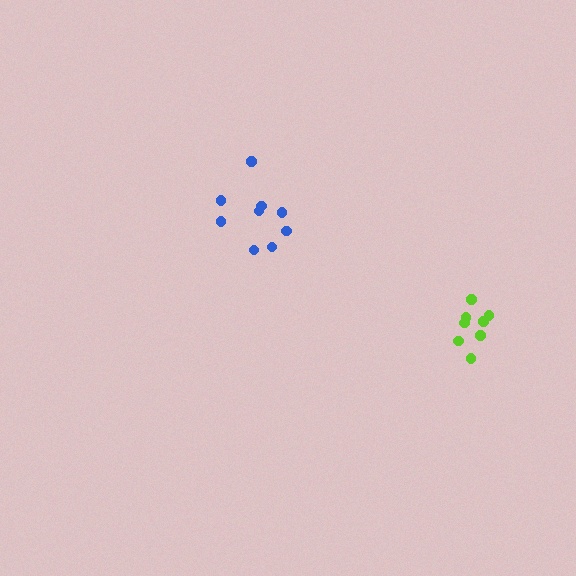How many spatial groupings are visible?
There are 2 spatial groupings.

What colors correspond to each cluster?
The clusters are colored: blue, lime.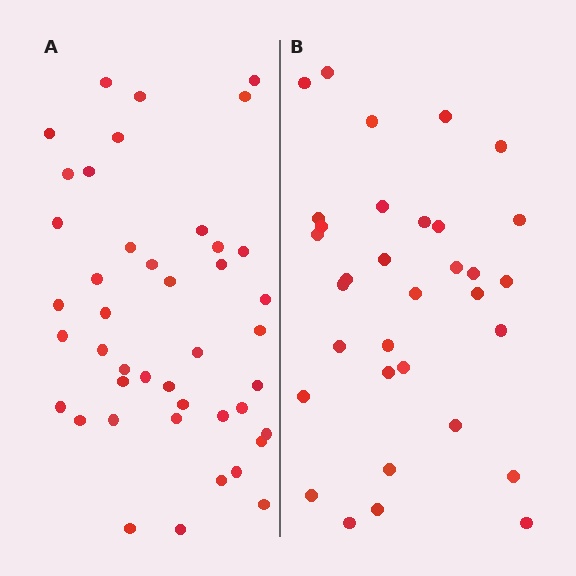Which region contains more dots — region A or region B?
Region A (the left region) has more dots.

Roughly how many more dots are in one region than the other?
Region A has roughly 10 or so more dots than region B.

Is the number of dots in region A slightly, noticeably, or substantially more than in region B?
Region A has noticeably more, but not dramatically so. The ratio is roughly 1.3 to 1.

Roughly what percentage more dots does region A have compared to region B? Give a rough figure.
About 30% more.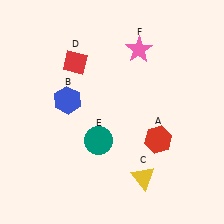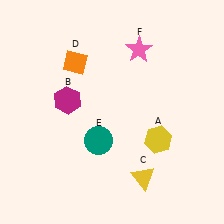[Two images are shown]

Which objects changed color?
A changed from red to yellow. B changed from blue to magenta. D changed from red to orange.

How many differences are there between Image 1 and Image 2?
There are 3 differences between the two images.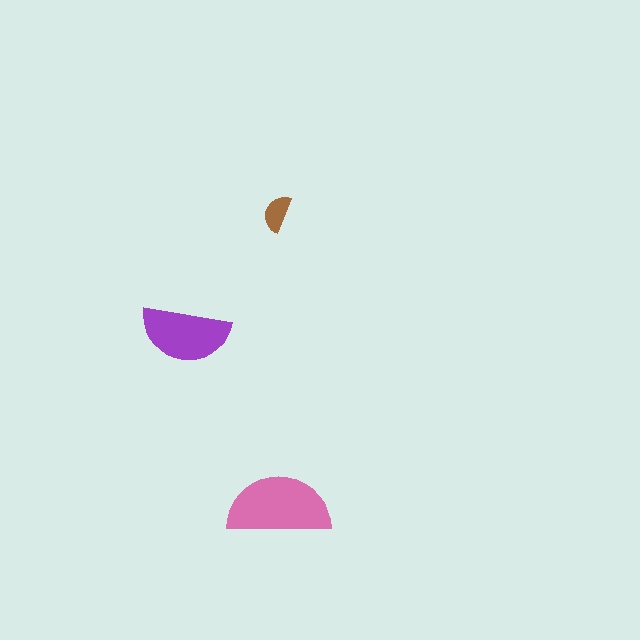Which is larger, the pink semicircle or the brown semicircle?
The pink one.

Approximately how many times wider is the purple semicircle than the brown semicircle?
About 2.5 times wider.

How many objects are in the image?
There are 3 objects in the image.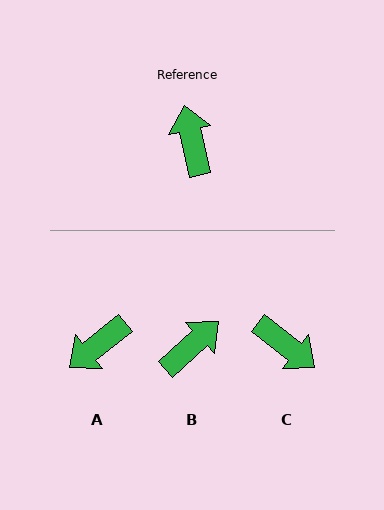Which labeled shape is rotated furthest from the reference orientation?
C, about 140 degrees away.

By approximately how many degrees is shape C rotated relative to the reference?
Approximately 140 degrees clockwise.